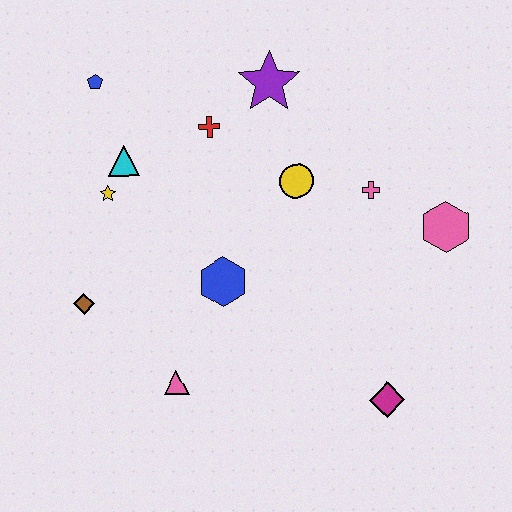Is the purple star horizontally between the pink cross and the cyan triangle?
Yes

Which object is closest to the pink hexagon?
The pink cross is closest to the pink hexagon.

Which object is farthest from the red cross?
The magenta diamond is farthest from the red cross.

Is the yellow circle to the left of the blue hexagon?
No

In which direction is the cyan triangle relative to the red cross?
The cyan triangle is to the left of the red cross.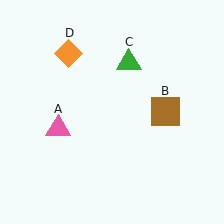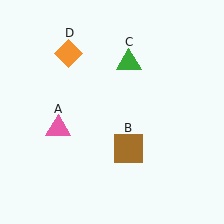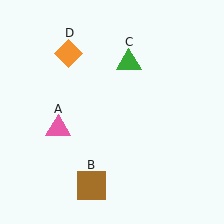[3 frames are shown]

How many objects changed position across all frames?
1 object changed position: brown square (object B).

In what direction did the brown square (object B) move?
The brown square (object B) moved down and to the left.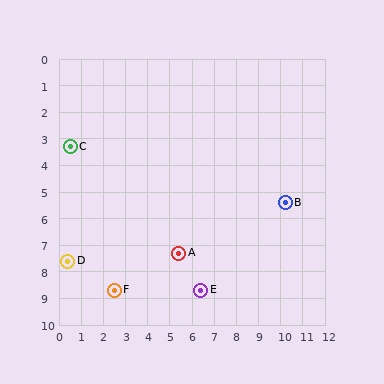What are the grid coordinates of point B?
Point B is at approximately (10.2, 5.4).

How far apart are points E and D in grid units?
Points E and D are about 6.1 grid units apart.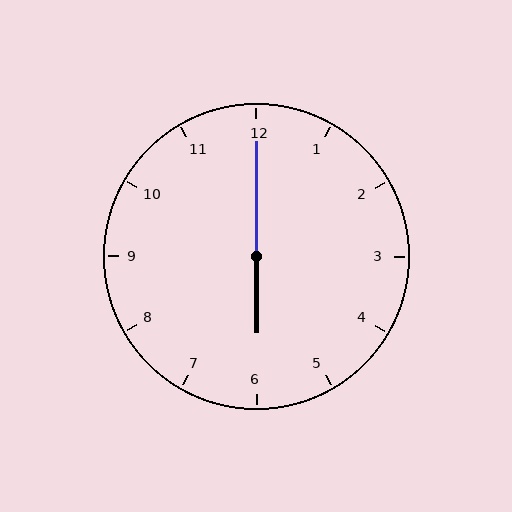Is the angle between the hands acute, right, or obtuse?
It is obtuse.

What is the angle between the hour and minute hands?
Approximately 180 degrees.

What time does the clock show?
6:00.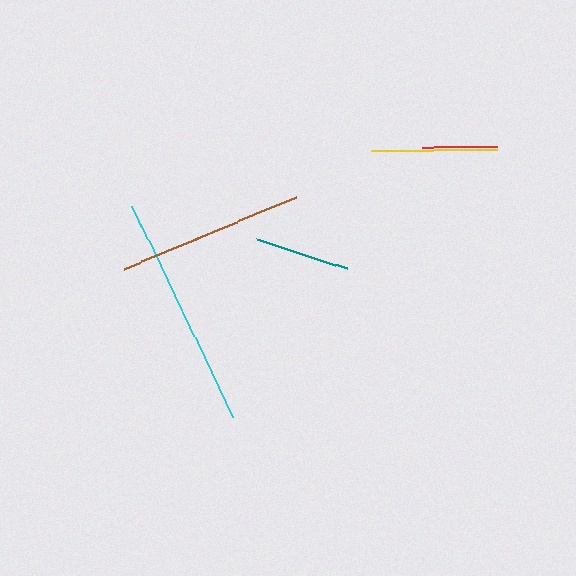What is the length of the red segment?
The red segment is approximately 75 pixels long.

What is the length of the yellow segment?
The yellow segment is approximately 127 pixels long.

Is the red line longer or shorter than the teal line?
The teal line is longer than the red line.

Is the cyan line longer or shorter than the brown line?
The cyan line is longer than the brown line.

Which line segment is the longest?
The cyan line is the longest at approximately 234 pixels.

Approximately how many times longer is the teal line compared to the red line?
The teal line is approximately 1.3 times the length of the red line.